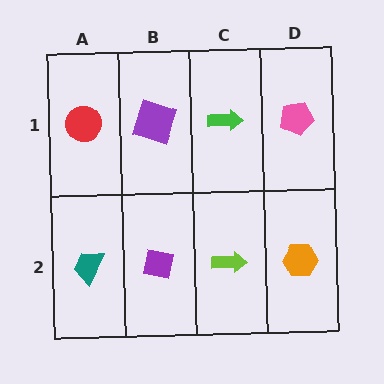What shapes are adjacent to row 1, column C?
A lime arrow (row 2, column C), a purple square (row 1, column B), a pink pentagon (row 1, column D).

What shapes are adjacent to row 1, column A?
A teal trapezoid (row 2, column A), a purple square (row 1, column B).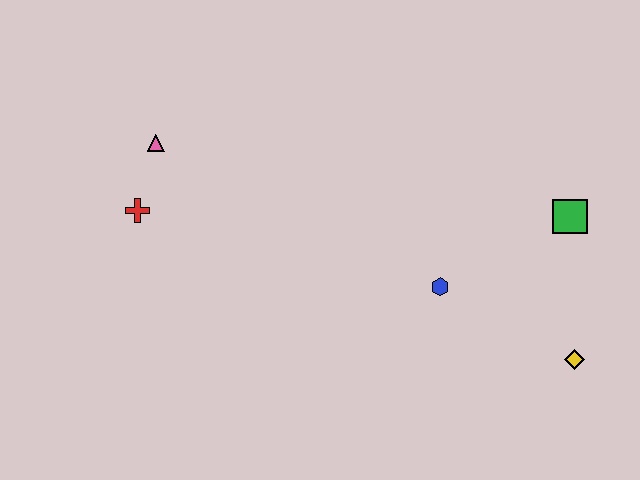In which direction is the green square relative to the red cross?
The green square is to the right of the red cross.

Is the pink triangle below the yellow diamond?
No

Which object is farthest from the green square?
The red cross is farthest from the green square.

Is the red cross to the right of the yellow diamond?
No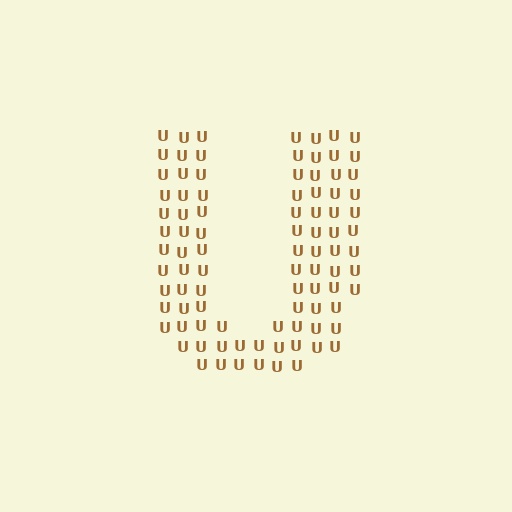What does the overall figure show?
The overall figure shows the letter U.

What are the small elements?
The small elements are letter U's.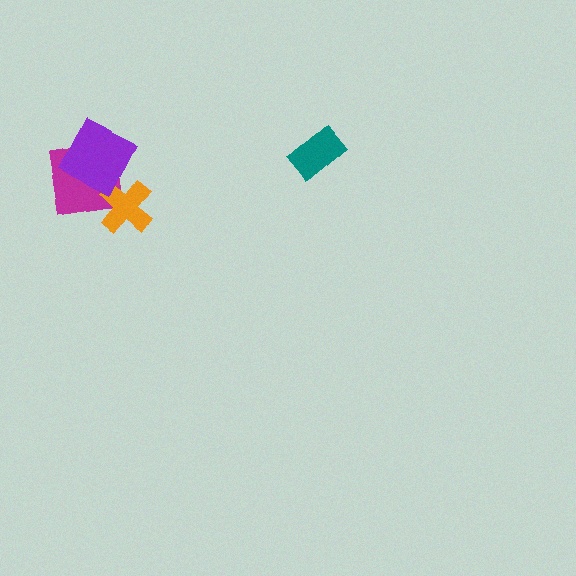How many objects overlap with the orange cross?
2 objects overlap with the orange cross.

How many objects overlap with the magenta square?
2 objects overlap with the magenta square.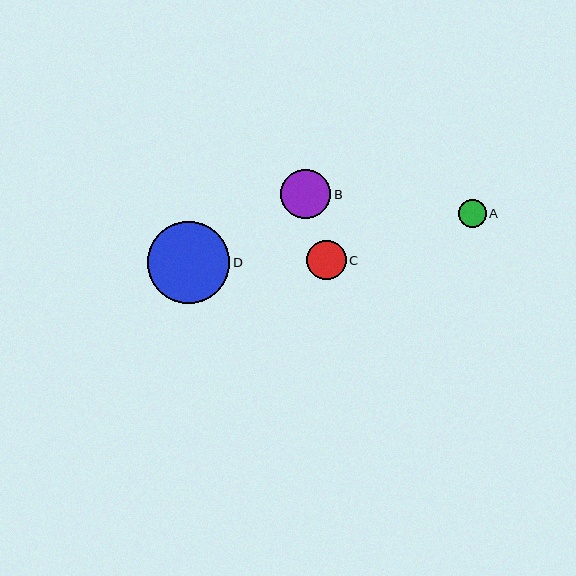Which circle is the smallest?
Circle A is the smallest with a size of approximately 27 pixels.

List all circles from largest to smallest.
From largest to smallest: D, B, C, A.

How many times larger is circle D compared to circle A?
Circle D is approximately 3.0 times the size of circle A.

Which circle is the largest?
Circle D is the largest with a size of approximately 82 pixels.